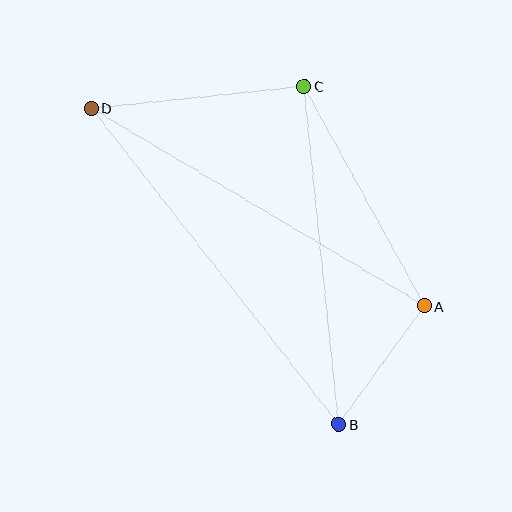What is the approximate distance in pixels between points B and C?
The distance between B and C is approximately 340 pixels.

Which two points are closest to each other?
Points A and B are closest to each other.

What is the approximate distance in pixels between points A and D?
The distance between A and D is approximately 387 pixels.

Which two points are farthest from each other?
Points B and D are farthest from each other.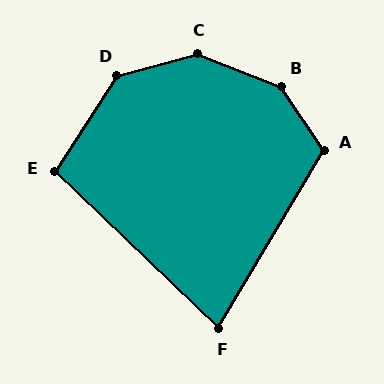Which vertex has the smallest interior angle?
F, at approximately 77 degrees.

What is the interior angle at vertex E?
Approximately 101 degrees (obtuse).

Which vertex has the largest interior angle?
B, at approximately 145 degrees.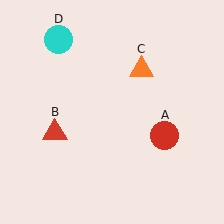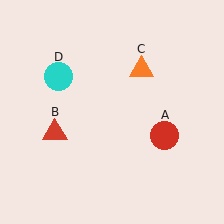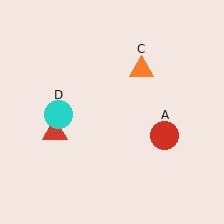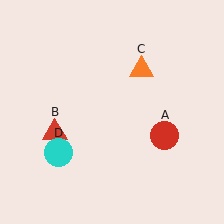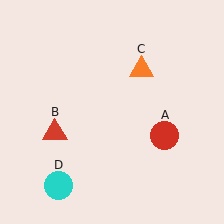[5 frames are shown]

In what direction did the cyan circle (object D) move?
The cyan circle (object D) moved down.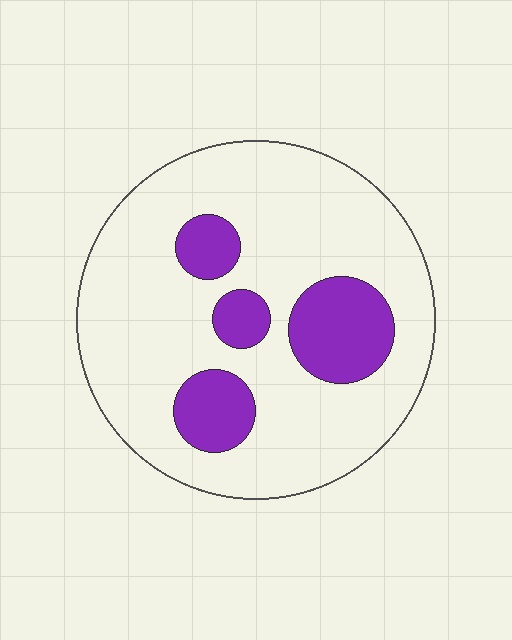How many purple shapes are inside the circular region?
4.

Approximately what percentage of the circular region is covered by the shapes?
Approximately 20%.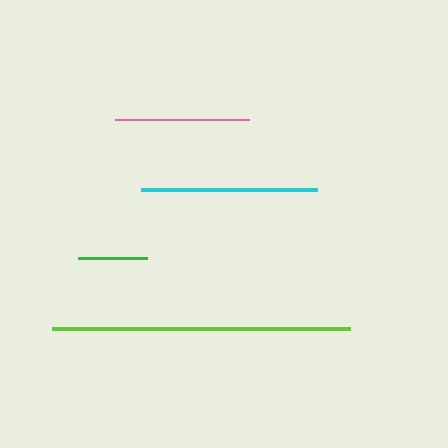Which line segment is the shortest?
The green line is the shortest at approximately 68 pixels.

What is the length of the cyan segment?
The cyan segment is approximately 175 pixels long.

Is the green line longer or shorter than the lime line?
The lime line is longer than the green line.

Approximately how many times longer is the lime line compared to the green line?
The lime line is approximately 4.4 times the length of the green line.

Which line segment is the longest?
The lime line is the longest at approximately 298 pixels.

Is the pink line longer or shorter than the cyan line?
The cyan line is longer than the pink line.